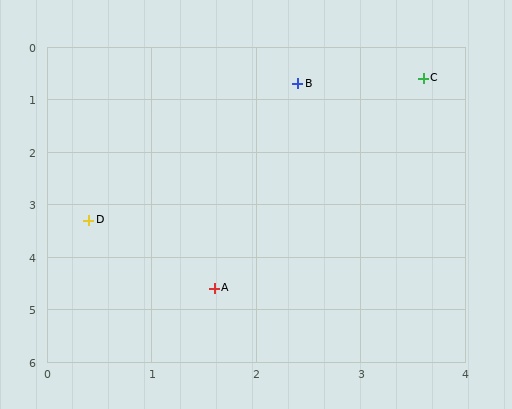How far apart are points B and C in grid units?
Points B and C are about 1.2 grid units apart.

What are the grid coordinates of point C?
Point C is at approximately (3.6, 0.6).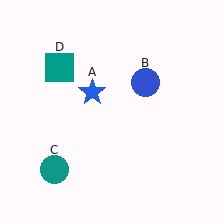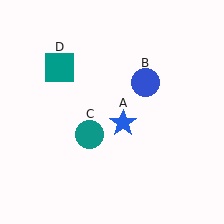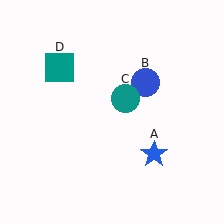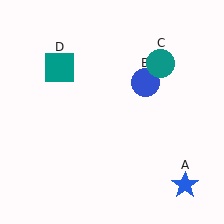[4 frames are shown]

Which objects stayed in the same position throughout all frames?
Blue circle (object B) and teal square (object D) remained stationary.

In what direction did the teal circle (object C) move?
The teal circle (object C) moved up and to the right.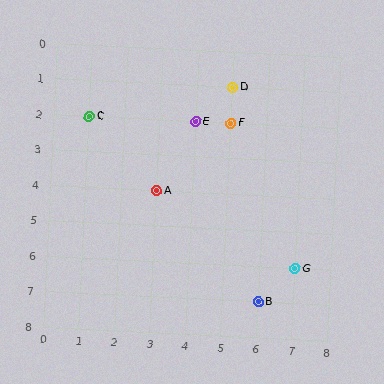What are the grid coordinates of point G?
Point G is at grid coordinates (7, 6).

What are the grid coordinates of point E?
Point E is at grid coordinates (4, 2).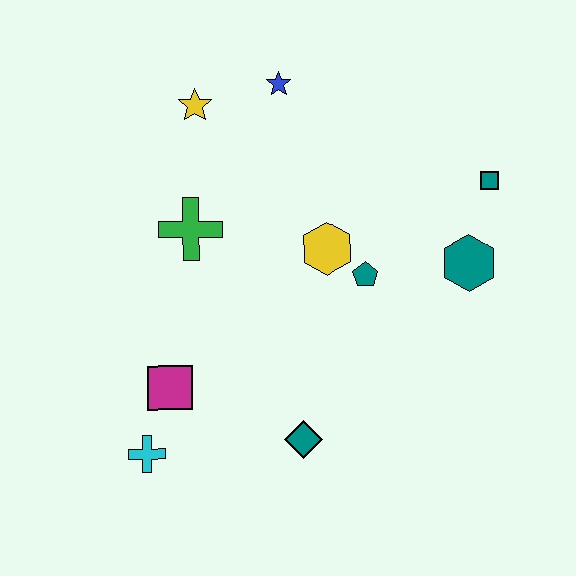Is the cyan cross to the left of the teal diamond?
Yes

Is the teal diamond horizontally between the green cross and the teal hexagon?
Yes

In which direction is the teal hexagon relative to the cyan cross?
The teal hexagon is to the right of the cyan cross.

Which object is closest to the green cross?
The yellow star is closest to the green cross.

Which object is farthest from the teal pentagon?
The cyan cross is farthest from the teal pentagon.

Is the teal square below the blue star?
Yes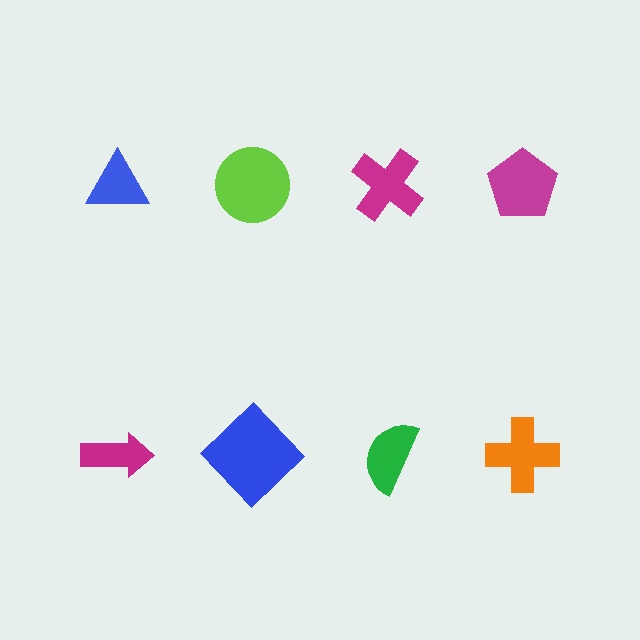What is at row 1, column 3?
A magenta cross.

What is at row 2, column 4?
An orange cross.